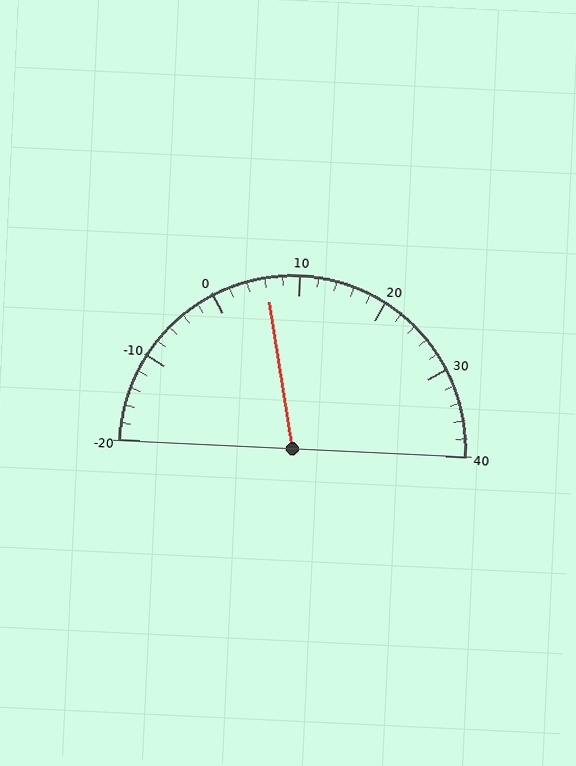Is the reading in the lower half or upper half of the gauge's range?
The reading is in the lower half of the range (-20 to 40).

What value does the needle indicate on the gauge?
The needle indicates approximately 6.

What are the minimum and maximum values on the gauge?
The gauge ranges from -20 to 40.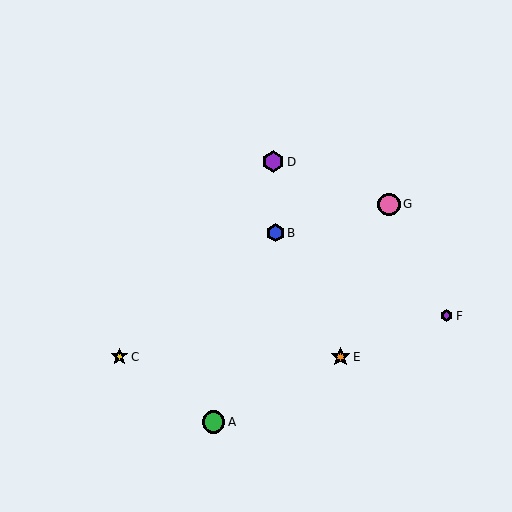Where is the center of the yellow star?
The center of the yellow star is at (119, 357).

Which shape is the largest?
The pink circle (labeled G) is the largest.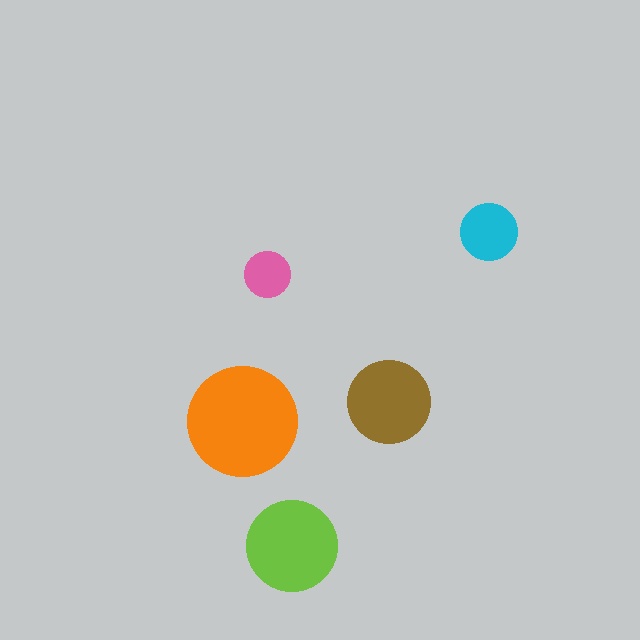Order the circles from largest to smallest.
the orange one, the lime one, the brown one, the cyan one, the pink one.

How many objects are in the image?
There are 5 objects in the image.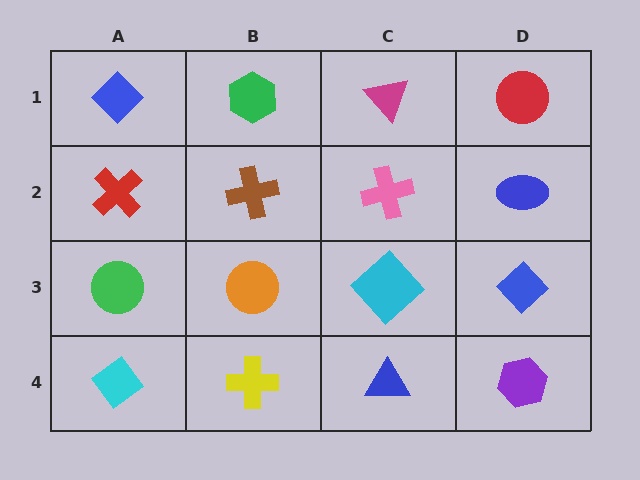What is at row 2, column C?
A pink cross.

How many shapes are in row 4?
4 shapes.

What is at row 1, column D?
A red circle.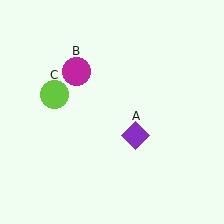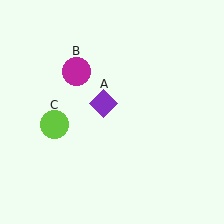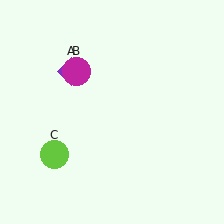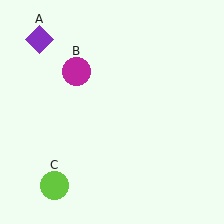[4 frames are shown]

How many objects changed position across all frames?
2 objects changed position: purple diamond (object A), lime circle (object C).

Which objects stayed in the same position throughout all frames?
Magenta circle (object B) remained stationary.